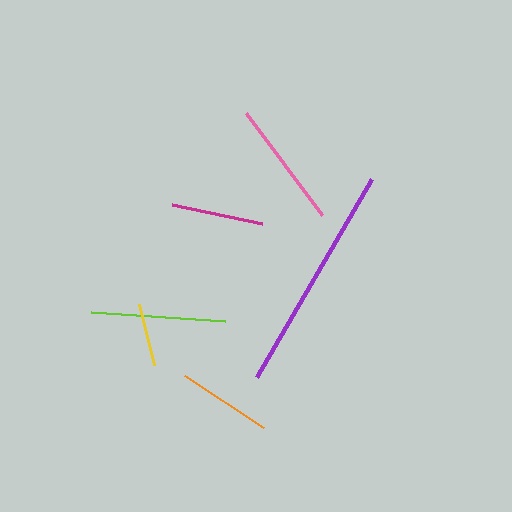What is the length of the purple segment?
The purple segment is approximately 229 pixels long.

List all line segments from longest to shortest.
From longest to shortest: purple, lime, pink, orange, magenta, yellow.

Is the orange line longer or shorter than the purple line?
The purple line is longer than the orange line.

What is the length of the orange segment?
The orange segment is approximately 95 pixels long.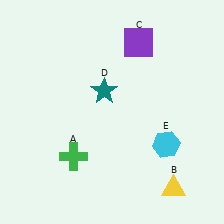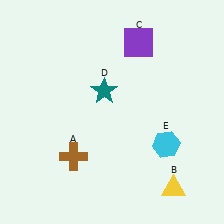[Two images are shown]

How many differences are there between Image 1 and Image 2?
There is 1 difference between the two images.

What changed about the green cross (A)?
In Image 1, A is green. In Image 2, it changed to brown.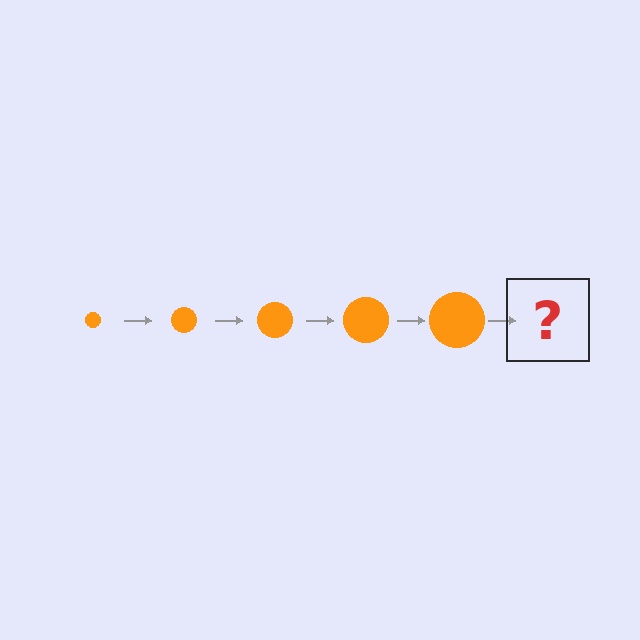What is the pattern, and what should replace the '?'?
The pattern is that the circle gets progressively larger each step. The '?' should be an orange circle, larger than the previous one.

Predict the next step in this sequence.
The next step is an orange circle, larger than the previous one.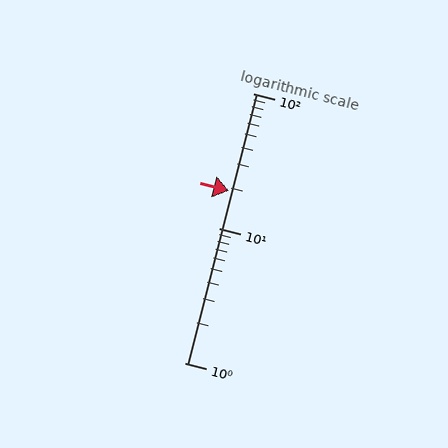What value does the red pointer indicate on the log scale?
The pointer indicates approximately 19.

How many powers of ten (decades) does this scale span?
The scale spans 2 decades, from 1 to 100.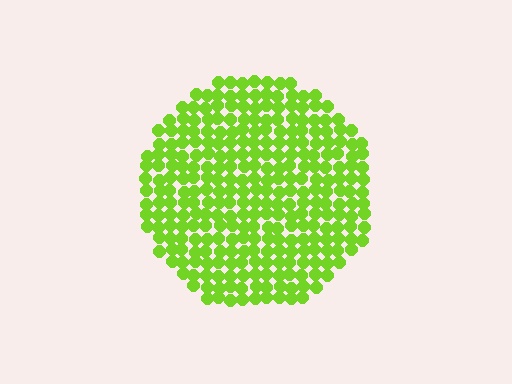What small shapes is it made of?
It is made of small circles.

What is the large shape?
The large shape is a circle.